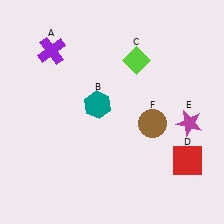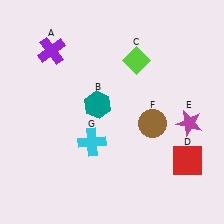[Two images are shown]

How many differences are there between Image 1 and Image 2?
There is 1 difference between the two images.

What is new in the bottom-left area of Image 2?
A cyan cross (G) was added in the bottom-left area of Image 2.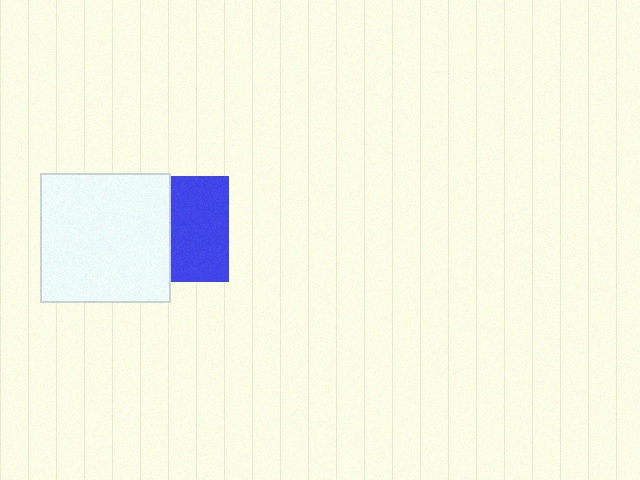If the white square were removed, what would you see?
You would see the complete blue square.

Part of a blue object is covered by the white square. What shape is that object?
It is a square.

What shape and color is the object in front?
The object in front is a white square.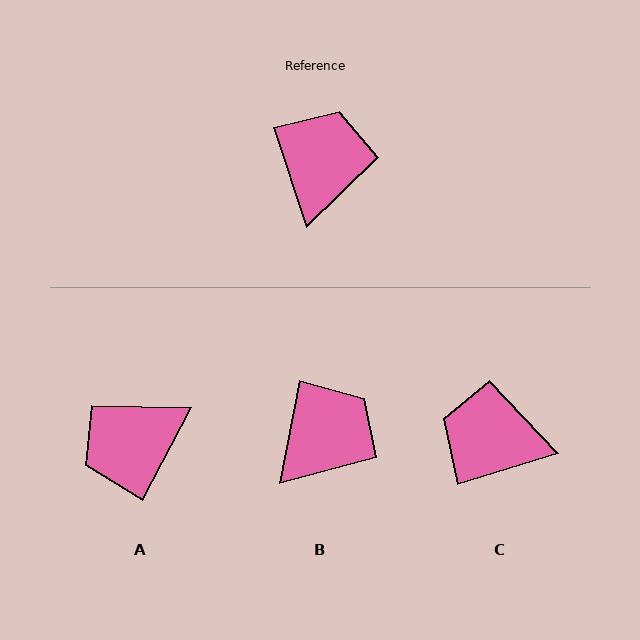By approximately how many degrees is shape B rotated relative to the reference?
Approximately 29 degrees clockwise.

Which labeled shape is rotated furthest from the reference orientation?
A, about 135 degrees away.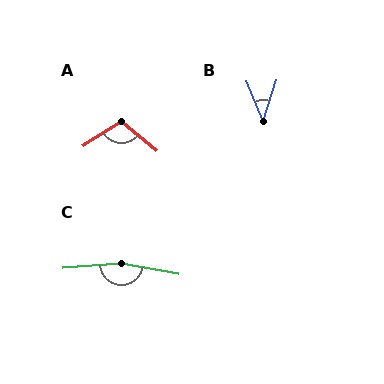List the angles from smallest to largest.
B (40°), A (108°), C (165°).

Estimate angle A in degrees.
Approximately 108 degrees.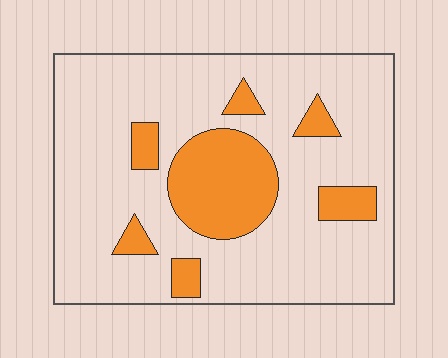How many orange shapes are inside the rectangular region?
7.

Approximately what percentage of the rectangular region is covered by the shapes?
Approximately 20%.